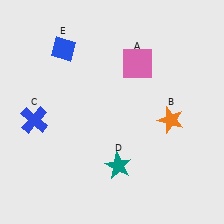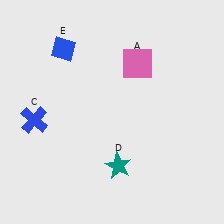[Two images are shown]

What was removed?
The orange star (B) was removed in Image 2.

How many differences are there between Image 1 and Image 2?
There is 1 difference between the two images.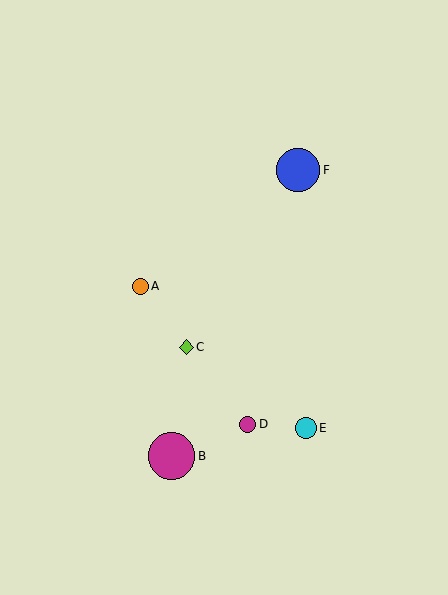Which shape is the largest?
The magenta circle (labeled B) is the largest.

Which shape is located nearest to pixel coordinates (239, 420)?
The magenta circle (labeled D) at (247, 424) is nearest to that location.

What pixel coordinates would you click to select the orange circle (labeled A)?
Click at (140, 286) to select the orange circle A.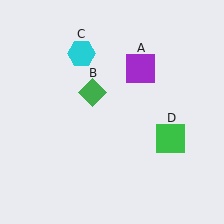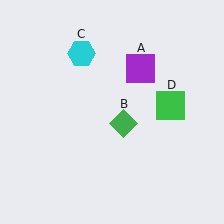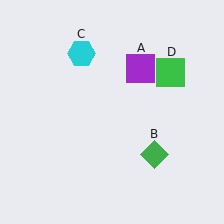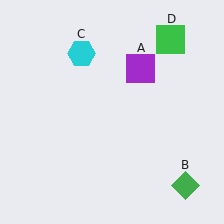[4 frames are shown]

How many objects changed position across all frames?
2 objects changed position: green diamond (object B), green square (object D).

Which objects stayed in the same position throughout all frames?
Purple square (object A) and cyan hexagon (object C) remained stationary.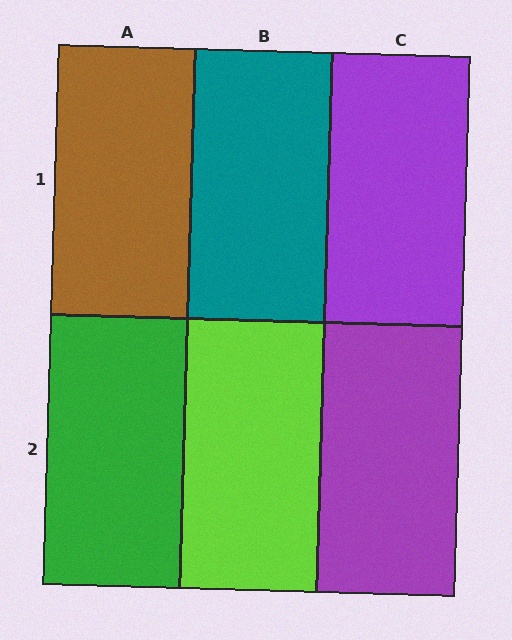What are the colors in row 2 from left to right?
Green, lime, purple.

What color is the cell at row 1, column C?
Purple.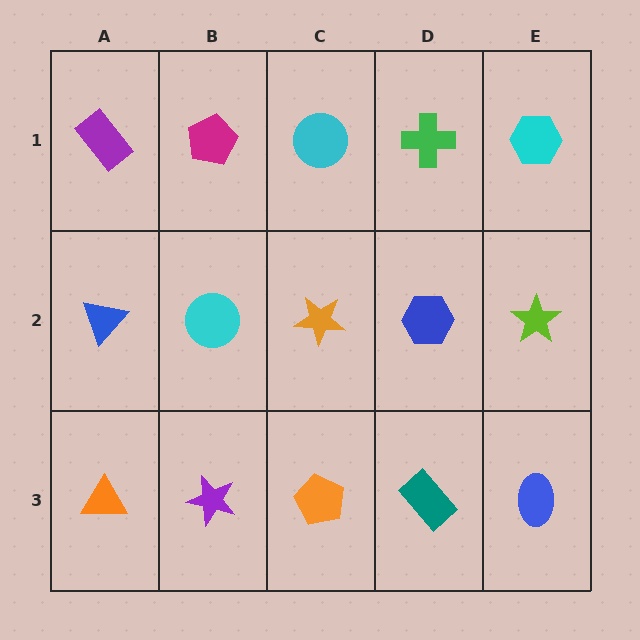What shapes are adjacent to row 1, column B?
A cyan circle (row 2, column B), a purple rectangle (row 1, column A), a cyan circle (row 1, column C).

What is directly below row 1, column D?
A blue hexagon.